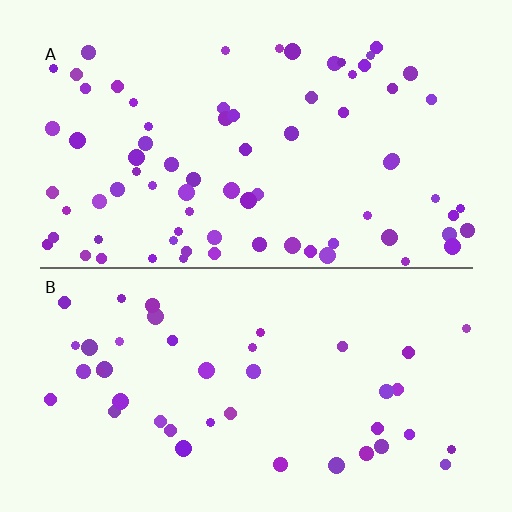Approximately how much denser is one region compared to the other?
Approximately 1.7× — region A over region B.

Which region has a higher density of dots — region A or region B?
A (the top).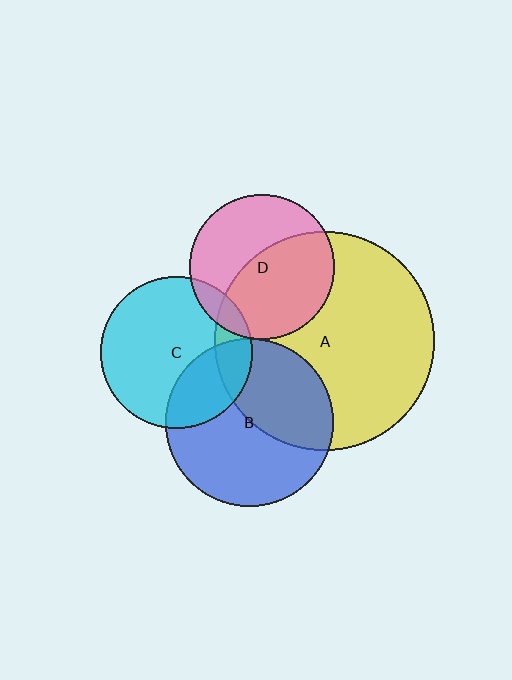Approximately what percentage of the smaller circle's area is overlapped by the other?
Approximately 55%.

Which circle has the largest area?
Circle A (yellow).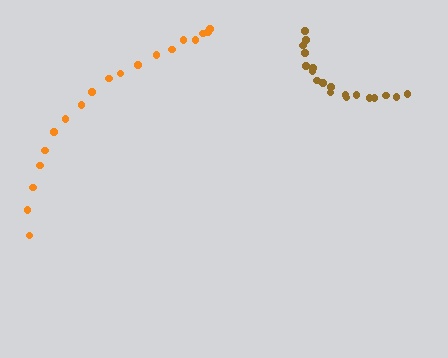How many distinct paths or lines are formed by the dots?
There are 2 distinct paths.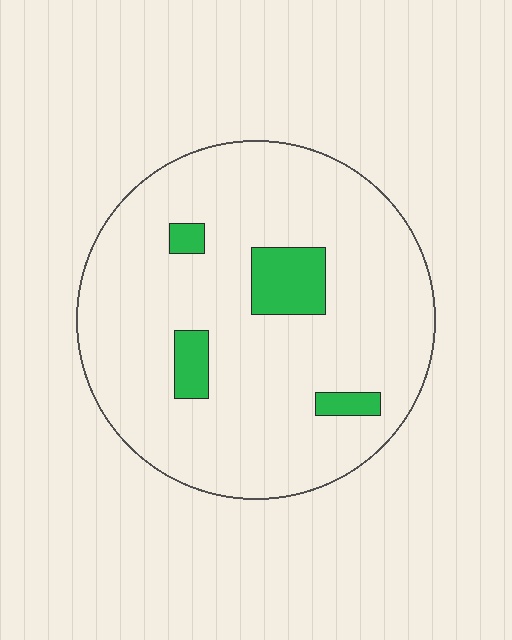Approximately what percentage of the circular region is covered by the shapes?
Approximately 10%.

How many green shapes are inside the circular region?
4.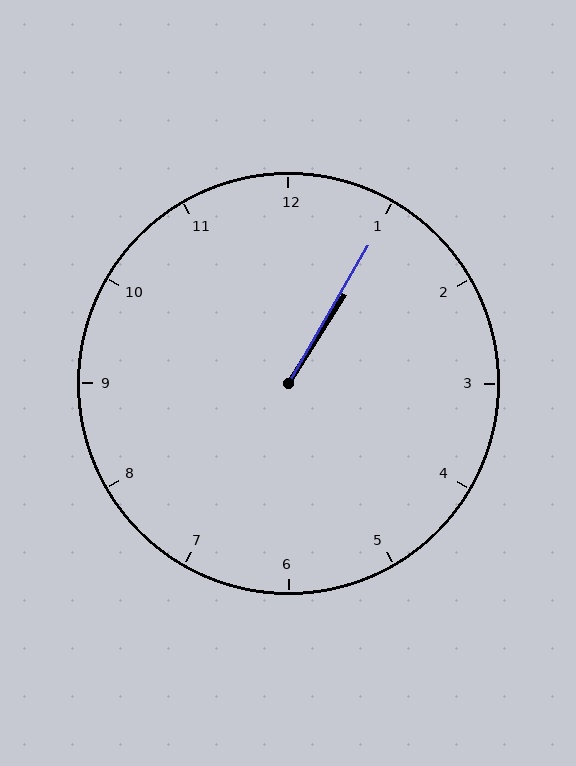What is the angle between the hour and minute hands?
Approximately 2 degrees.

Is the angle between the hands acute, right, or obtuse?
It is acute.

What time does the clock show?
1:05.